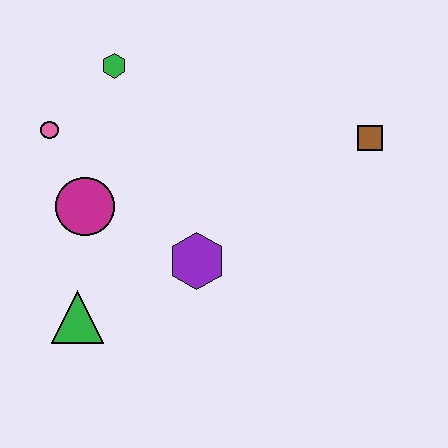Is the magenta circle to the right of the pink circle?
Yes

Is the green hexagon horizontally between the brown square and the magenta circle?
Yes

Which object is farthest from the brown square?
The green triangle is farthest from the brown square.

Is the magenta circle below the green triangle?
No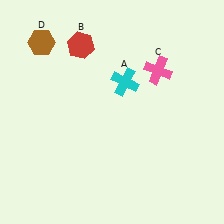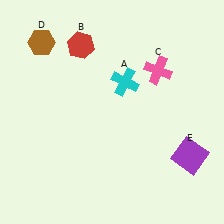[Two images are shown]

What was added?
A purple square (E) was added in Image 2.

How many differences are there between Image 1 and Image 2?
There is 1 difference between the two images.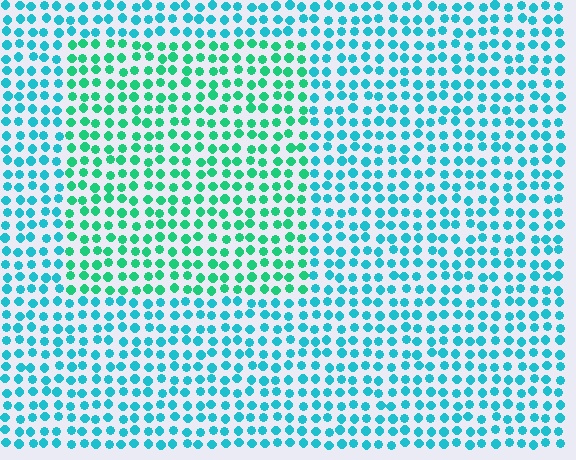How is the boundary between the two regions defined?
The boundary is defined purely by a slight shift in hue (about 33 degrees). Spacing, size, and orientation are identical on both sides.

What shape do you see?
I see a rectangle.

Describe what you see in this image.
The image is filled with small cyan elements in a uniform arrangement. A rectangle-shaped region is visible where the elements are tinted to a slightly different hue, forming a subtle color boundary.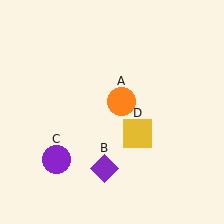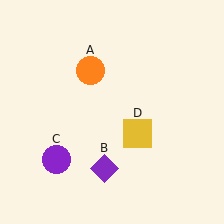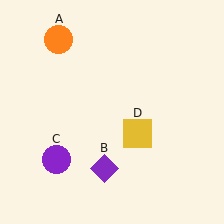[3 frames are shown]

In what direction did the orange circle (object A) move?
The orange circle (object A) moved up and to the left.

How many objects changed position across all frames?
1 object changed position: orange circle (object A).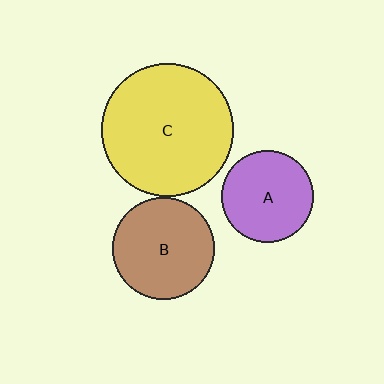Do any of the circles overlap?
No, none of the circles overlap.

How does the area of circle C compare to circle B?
Approximately 1.7 times.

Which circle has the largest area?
Circle C (yellow).